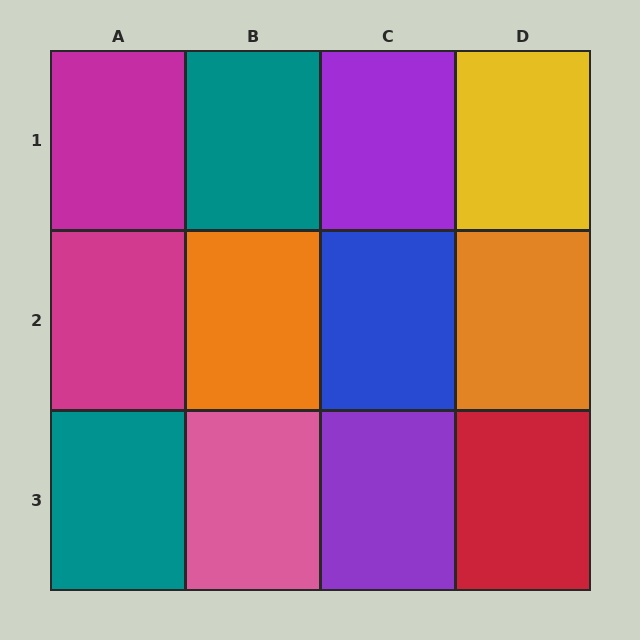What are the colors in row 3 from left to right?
Teal, pink, purple, red.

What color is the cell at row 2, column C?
Blue.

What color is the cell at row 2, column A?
Magenta.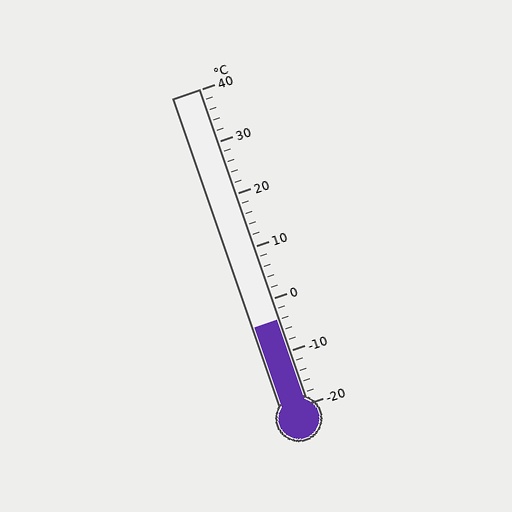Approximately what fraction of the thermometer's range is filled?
The thermometer is filled to approximately 25% of its range.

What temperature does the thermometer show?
The thermometer shows approximately -4°C.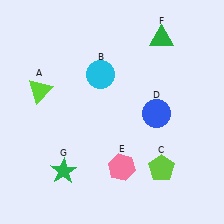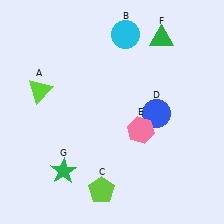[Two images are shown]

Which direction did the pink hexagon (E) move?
The pink hexagon (E) moved up.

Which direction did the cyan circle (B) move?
The cyan circle (B) moved up.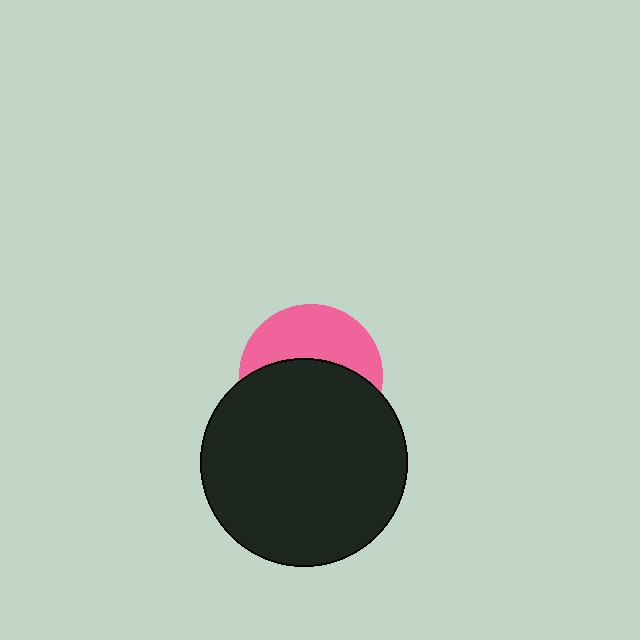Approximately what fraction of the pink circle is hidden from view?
Roughly 58% of the pink circle is hidden behind the black circle.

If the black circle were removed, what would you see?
You would see the complete pink circle.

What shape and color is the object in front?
The object in front is a black circle.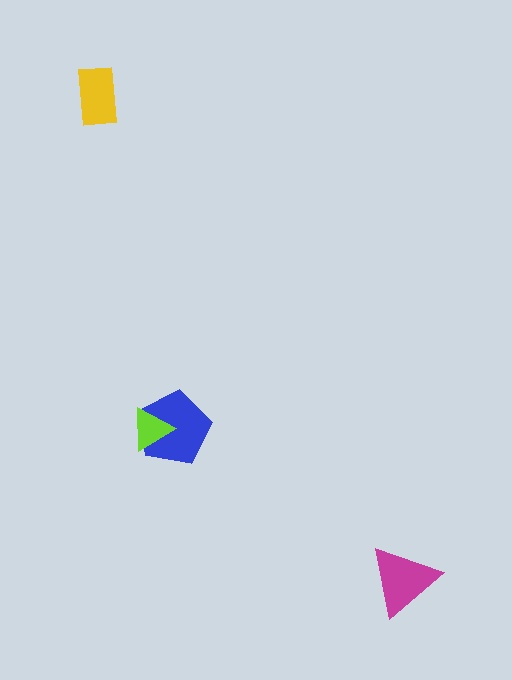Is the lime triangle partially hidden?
No, no other shape covers it.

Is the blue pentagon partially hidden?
Yes, it is partially covered by another shape.